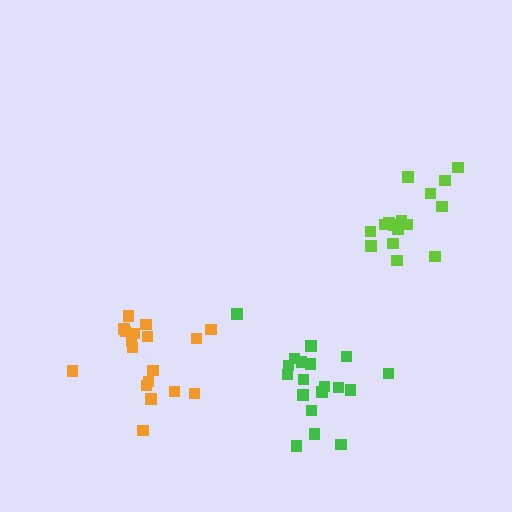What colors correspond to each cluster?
The clusters are colored: lime, orange, green.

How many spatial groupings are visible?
There are 3 spatial groupings.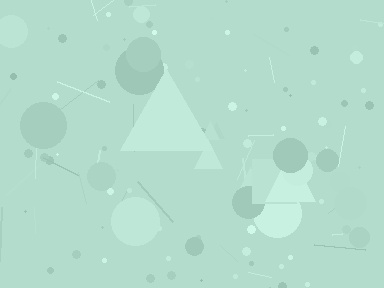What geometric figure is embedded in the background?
A triangle is embedded in the background.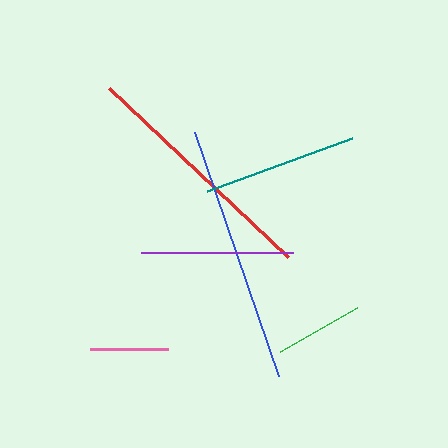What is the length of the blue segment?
The blue segment is approximately 258 pixels long.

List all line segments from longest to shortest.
From longest to shortest: blue, red, teal, purple, green, pink.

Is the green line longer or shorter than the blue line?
The blue line is longer than the green line.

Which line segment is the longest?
The blue line is the longest at approximately 258 pixels.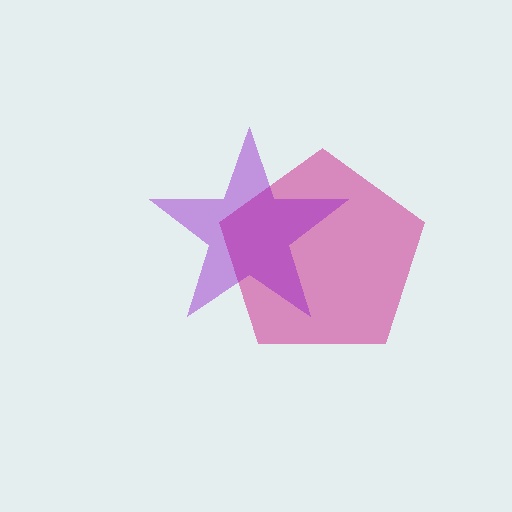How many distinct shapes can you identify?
There are 2 distinct shapes: a magenta pentagon, a purple star.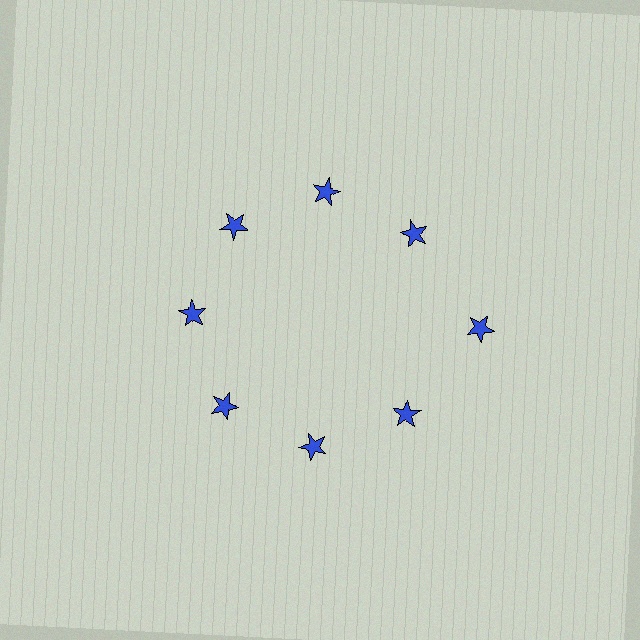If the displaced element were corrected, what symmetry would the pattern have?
It would have 8-fold rotational symmetry — the pattern would map onto itself every 45 degrees.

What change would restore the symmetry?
The symmetry would be restored by moving it inward, back onto the ring so that all 8 stars sit at equal angles and equal distance from the center.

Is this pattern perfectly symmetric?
No. The 8 blue stars are arranged in a ring, but one element near the 3 o'clock position is pushed outward from the center, breaking the 8-fold rotational symmetry.